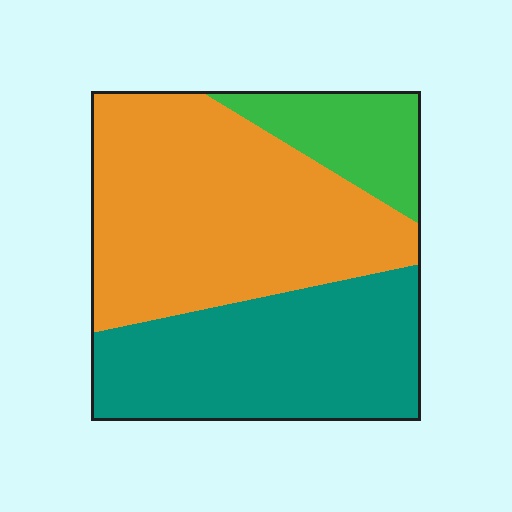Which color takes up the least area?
Green, at roughly 15%.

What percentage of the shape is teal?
Teal covers roughly 35% of the shape.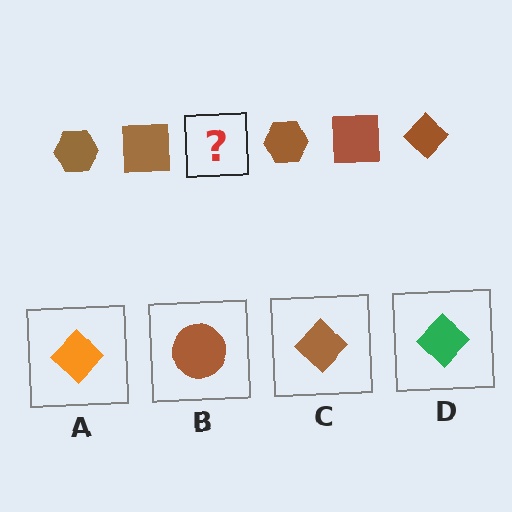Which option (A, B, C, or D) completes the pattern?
C.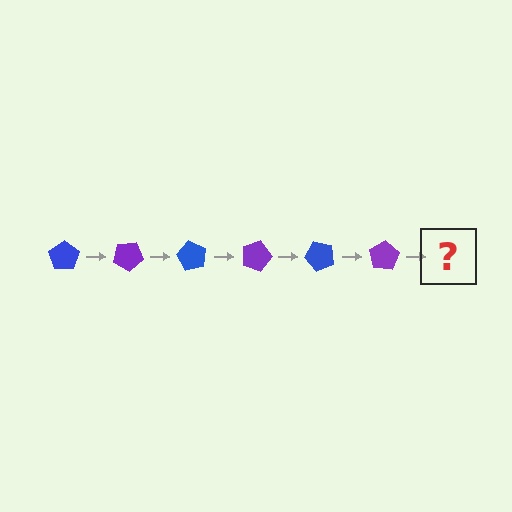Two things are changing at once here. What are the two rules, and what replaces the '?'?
The two rules are that it rotates 30 degrees each step and the color cycles through blue and purple. The '?' should be a blue pentagon, rotated 180 degrees from the start.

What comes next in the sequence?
The next element should be a blue pentagon, rotated 180 degrees from the start.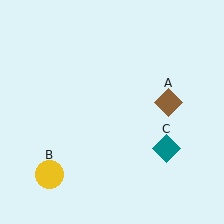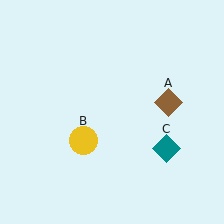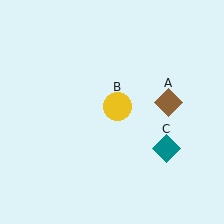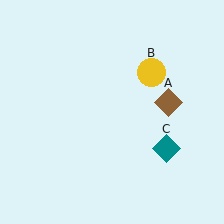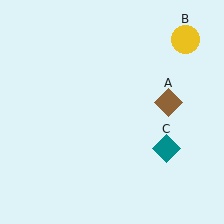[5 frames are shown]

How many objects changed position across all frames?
1 object changed position: yellow circle (object B).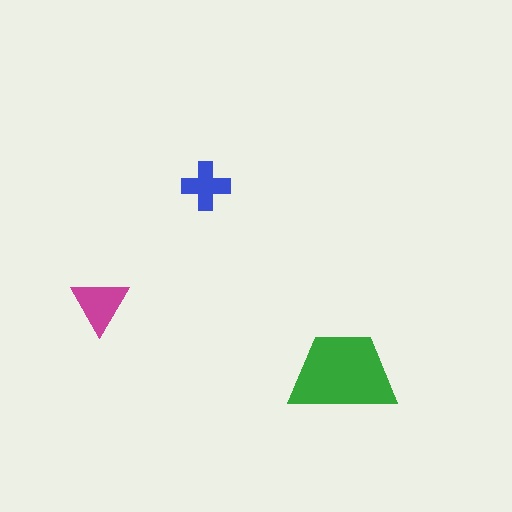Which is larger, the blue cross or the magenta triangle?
The magenta triangle.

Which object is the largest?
The green trapezoid.